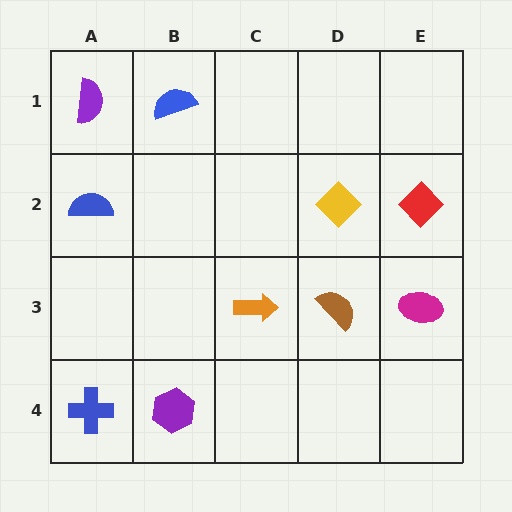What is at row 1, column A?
A purple semicircle.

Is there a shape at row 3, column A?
No, that cell is empty.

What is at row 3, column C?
An orange arrow.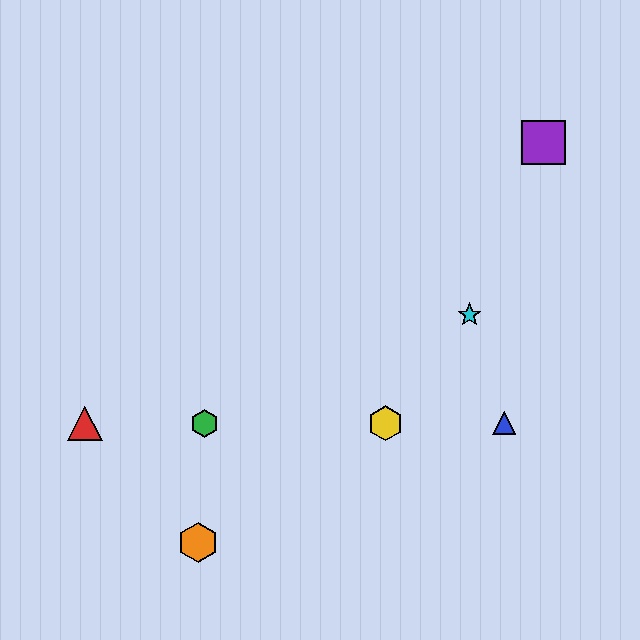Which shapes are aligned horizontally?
The red triangle, the blue triangle, the green hexagon, the yellow hexagon are aligned horizontally.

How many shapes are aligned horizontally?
4 shapes (the red triangle, the blue triangle, the green hexagon, the yellow hexagon) are aligned horizontally.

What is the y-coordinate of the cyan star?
The cyan star is at y≈315.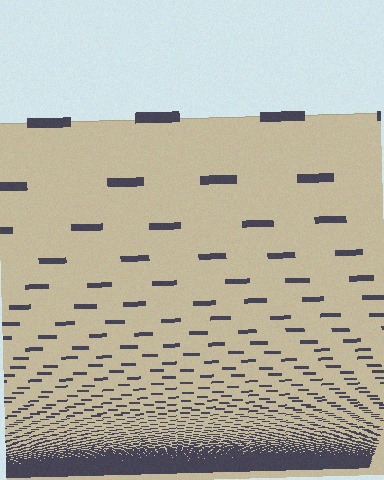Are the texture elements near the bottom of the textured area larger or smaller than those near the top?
Smaller. The gradient is inverted — elements near the bottom are smaller and denser.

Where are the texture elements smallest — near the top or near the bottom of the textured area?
Near the bottom.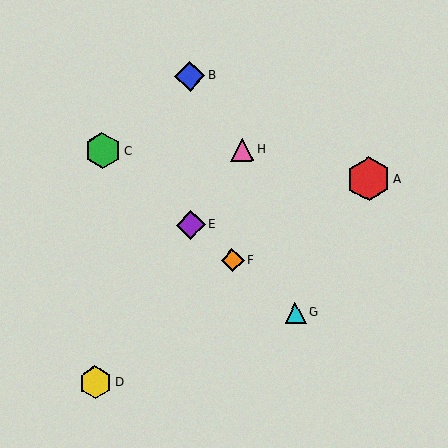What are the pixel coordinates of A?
Object A is at (369, 179).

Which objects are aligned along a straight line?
Objects C, E, F, G are aligned along a straight line.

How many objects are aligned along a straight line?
4 objects (C, E, F, G) are aligned along a straight line.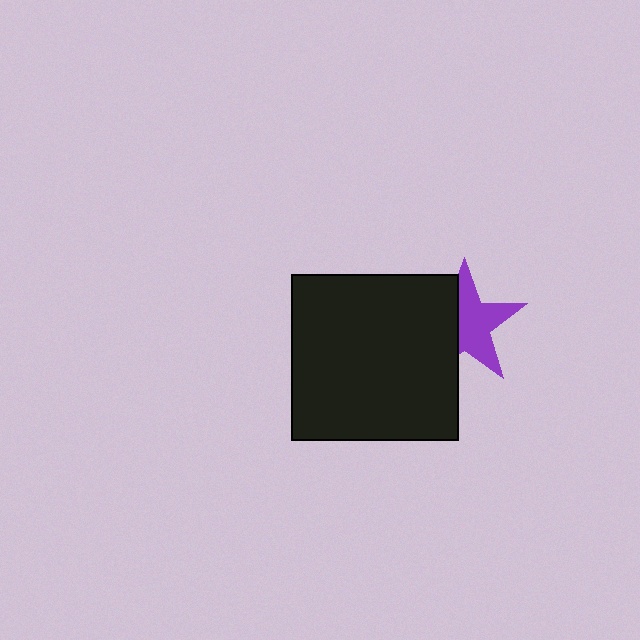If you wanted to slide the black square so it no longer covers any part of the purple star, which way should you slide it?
Slide it left — that is the most direct way to separate the two shapes.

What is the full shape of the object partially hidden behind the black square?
The partially hidden object is a purple star.